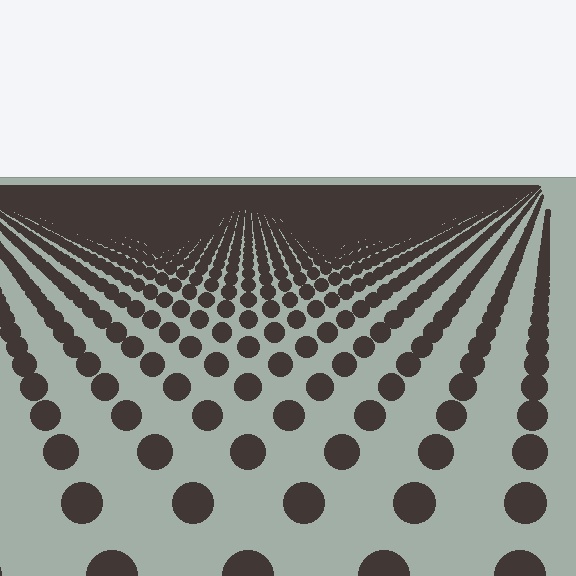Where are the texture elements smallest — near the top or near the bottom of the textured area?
Near the top.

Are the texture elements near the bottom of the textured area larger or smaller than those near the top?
Larger. Near the bottom, elements are closer to the viewer and appear at a bigger on-screen size.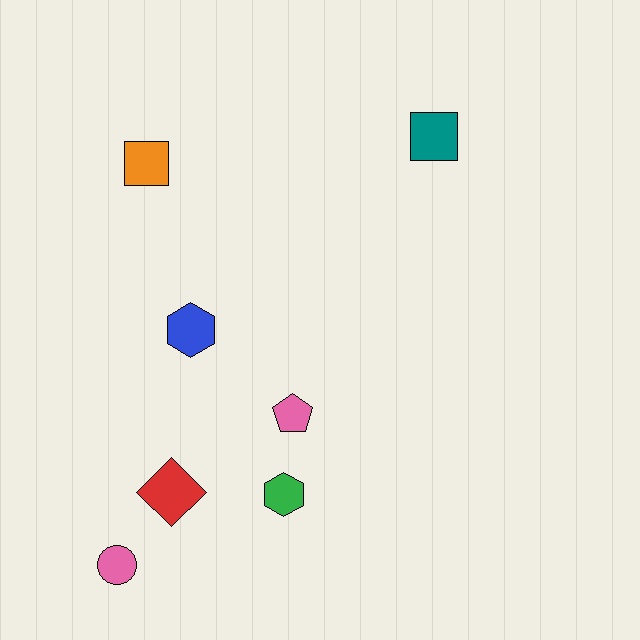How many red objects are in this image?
There is 1 red object.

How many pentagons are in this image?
There is 1 pentagon.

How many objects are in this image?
There are 7 objects.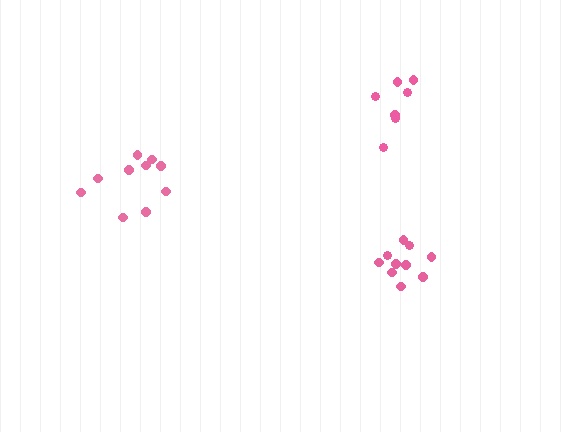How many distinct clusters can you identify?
There are 3 distinct clusters.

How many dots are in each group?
Group 1: 7 dots, Group 2: 10 dots, Group 3: 10 dots (27 total).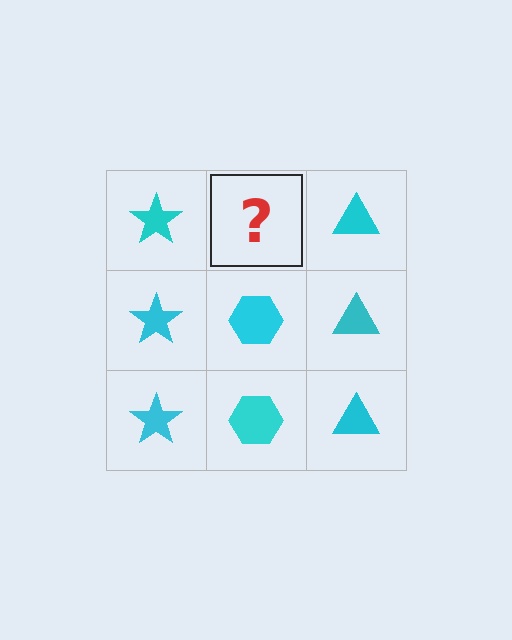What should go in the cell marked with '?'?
The missing cell should contain a cyan hexagon.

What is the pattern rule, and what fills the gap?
The rule is that each column has a consistent shape. The gap should be filled with a cyan hexagon.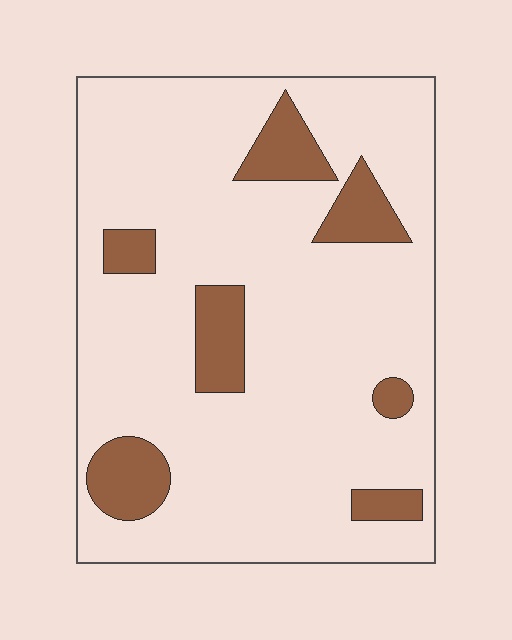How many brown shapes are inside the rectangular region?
7.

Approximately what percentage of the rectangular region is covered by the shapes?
Approximately 15%.